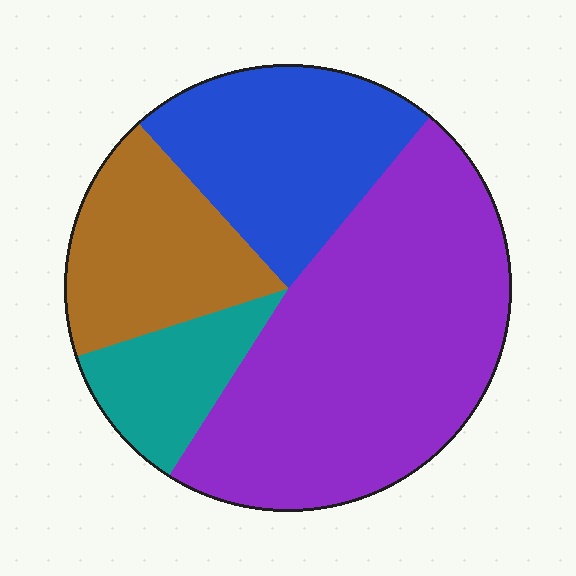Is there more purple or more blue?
Purple.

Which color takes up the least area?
Teal, at roughly 10%.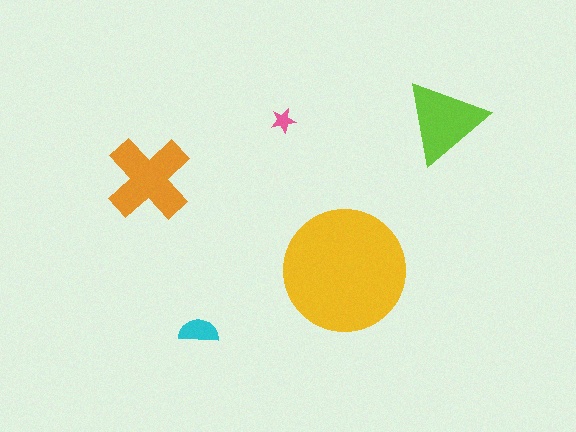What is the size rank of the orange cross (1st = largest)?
2nd.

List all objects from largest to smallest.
The yellow circle, the orange cross, the lime triangle, the cyan semicircle, the pink star.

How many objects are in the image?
There are 5 objects in the image.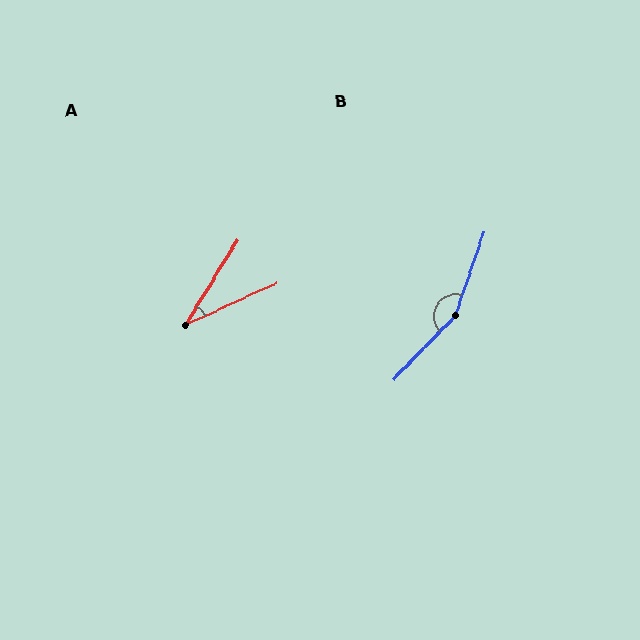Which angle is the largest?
B, at approximately 155 degrees.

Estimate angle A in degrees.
Approximately 34 degrees.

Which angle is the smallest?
A, at approximately 34 degrees.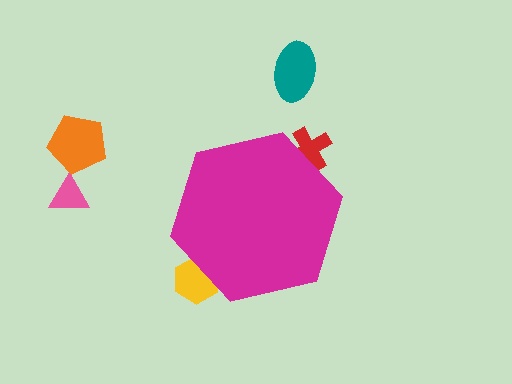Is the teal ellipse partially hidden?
No, the teal ellipse is fully visible.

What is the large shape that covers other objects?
A magenta hexagon.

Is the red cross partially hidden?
Yes, the red cross is partially hidden behind the magenta hexagon.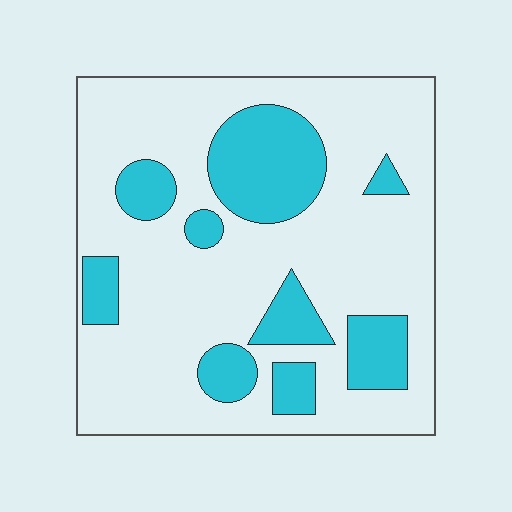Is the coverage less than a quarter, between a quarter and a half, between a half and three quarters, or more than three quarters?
Less than a quarter.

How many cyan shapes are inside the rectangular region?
9.